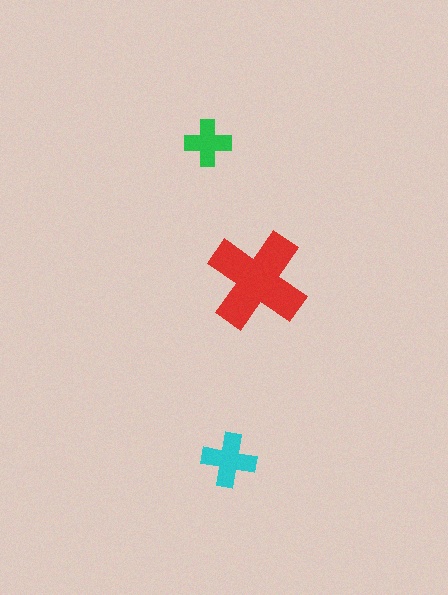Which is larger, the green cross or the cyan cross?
The cyan one.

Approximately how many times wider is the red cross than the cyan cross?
About 2 times wider.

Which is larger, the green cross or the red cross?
The red one.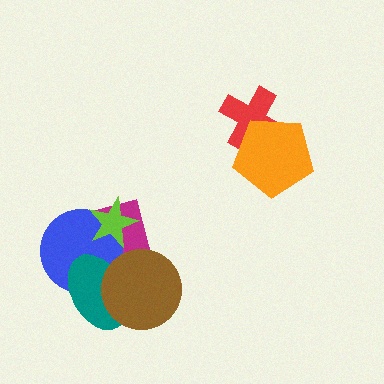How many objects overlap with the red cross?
1 object overlaps with the red cross.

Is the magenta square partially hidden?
Yes, it is partially covered by another shape.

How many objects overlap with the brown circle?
3 objects overlap with the brown circle.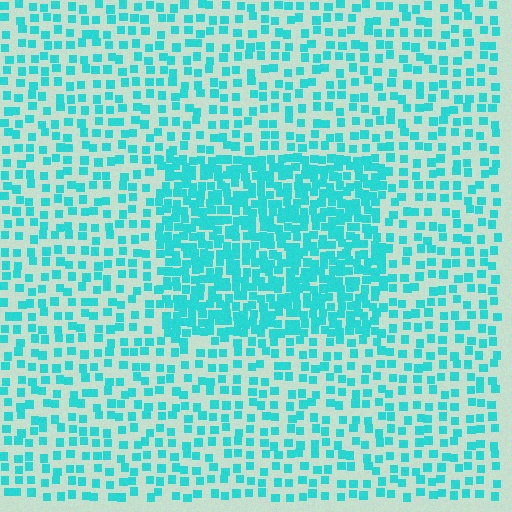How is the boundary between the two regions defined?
The boundary is defined by a change in element density (approximately 2.2x ratio). All elements are the same color, size, and shape.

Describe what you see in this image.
The image contains small cyan elements arranged at two different densities. A rectangle-shaped region is visible where the elements are more densely packed than the surrounding area.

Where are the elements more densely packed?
The elements are more densely packed inside the rectangle boundary.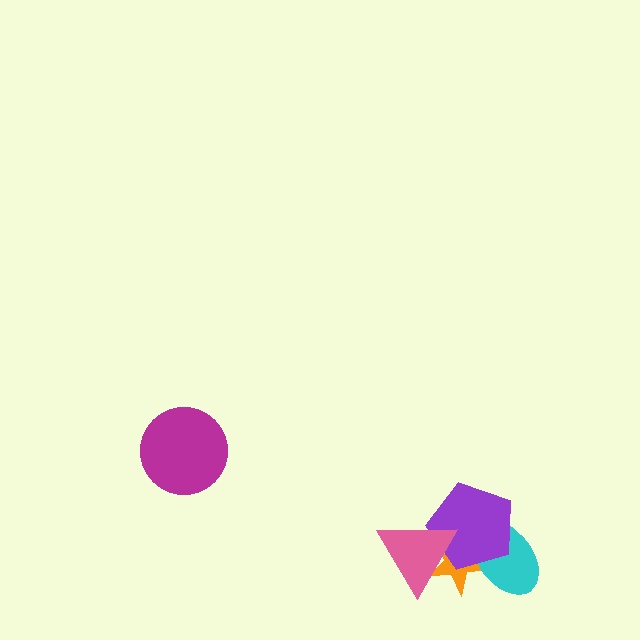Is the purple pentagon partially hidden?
Yes, it is partially covered by another shape.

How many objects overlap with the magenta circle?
0 objects overlap with the magenta circle.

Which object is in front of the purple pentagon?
The pink triangle is in front of the purple pentagon.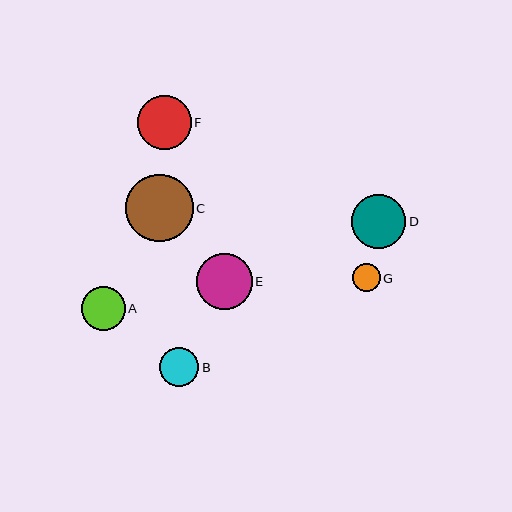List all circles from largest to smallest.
From largest to smallest: C, E, D, F, A, B, G.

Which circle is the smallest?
Circle G is the smallest with a size of approximately 28 pixels.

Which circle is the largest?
Circle C is the largest with a size of approximately 68 pixels.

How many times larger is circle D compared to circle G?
Circle D is approximately 1.9 times the size of circle G.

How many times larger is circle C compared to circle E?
Circle C is approximately 1.2 times the size of circle E.